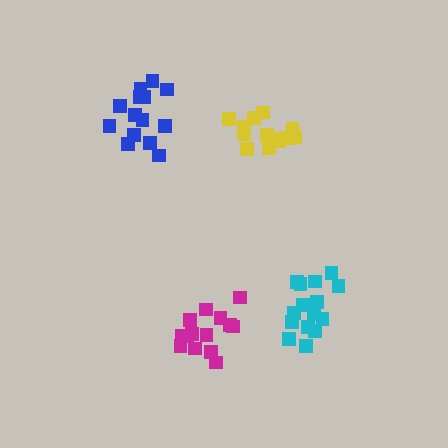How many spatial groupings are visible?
There are 4 spatial groupings.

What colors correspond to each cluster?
The clusters are colored: blue, magenta, cyan, yellow.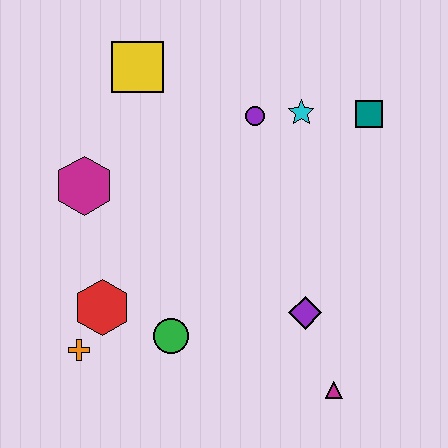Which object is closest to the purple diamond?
The magenta triangle is closest to the purple diamond.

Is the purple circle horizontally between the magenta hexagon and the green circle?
No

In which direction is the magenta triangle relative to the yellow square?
The magenta triangle is below the yellow square.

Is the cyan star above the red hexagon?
Yes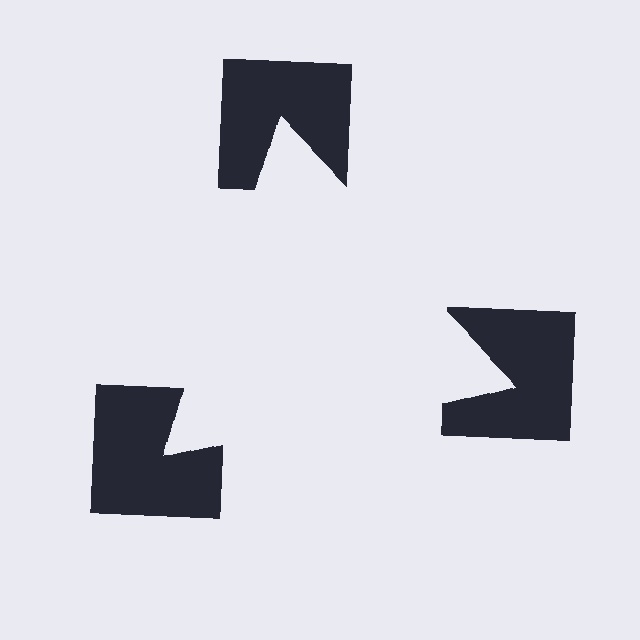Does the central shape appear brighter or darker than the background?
It typically appears slightly brighter than the background, even though no actual brightness change is drawn.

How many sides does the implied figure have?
3 sides.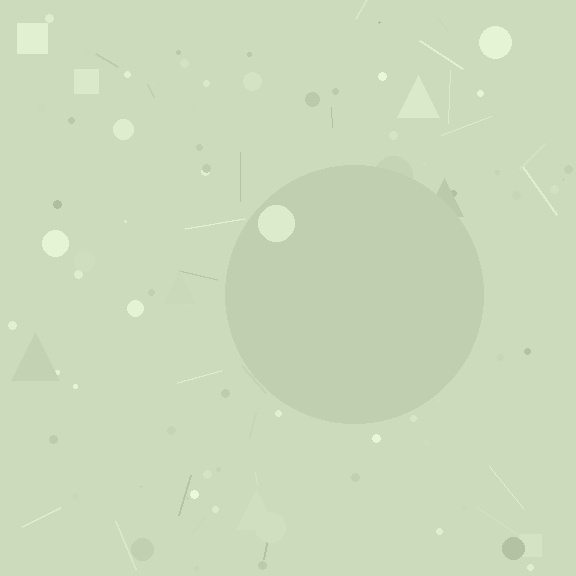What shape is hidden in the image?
A circle is hidden in the image.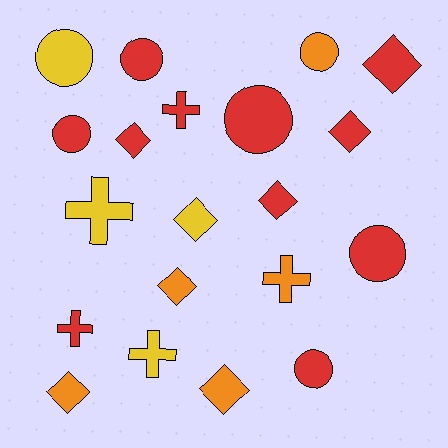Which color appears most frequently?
Red, with 11 objects.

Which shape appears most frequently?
Diamond, with 8 objects.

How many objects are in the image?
There are 20 objects.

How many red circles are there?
There are 5 red circles.